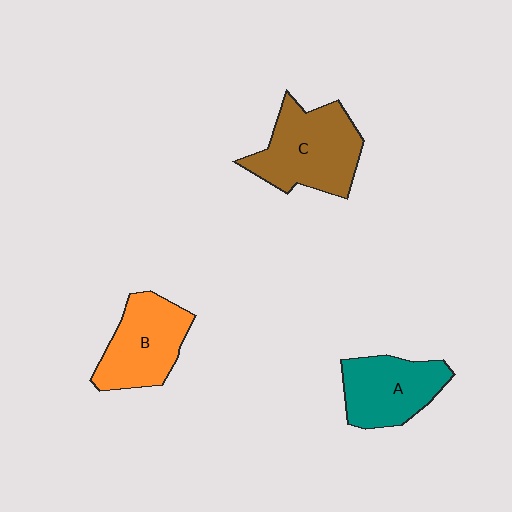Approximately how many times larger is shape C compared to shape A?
Approximately 1.3 times.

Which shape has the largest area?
Shape C (brown).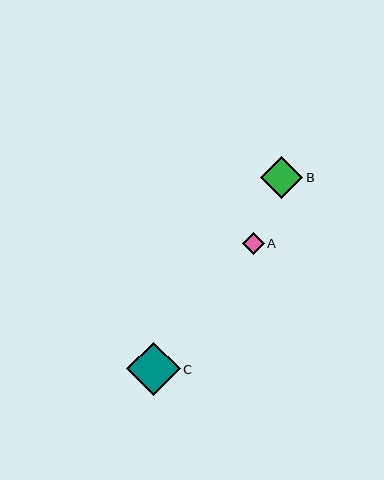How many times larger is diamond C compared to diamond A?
Diamond C is approximately 2.4 times the size of diamond A.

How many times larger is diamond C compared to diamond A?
Diamond C is approximately 2.4 times the size of diamond A.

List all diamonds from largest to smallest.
From largest to smallest: C, B, A.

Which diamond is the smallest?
Diamond A is the smallest with a size of approximately 22 pixels.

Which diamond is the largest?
Diamond C is the largest with a size of approximately 53 pixels.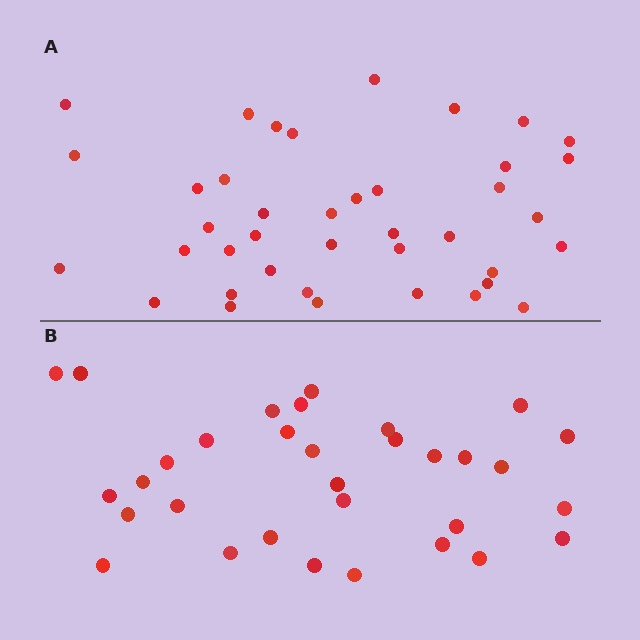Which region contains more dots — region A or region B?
Region A (the top region) has more dots.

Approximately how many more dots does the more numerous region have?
Region A has roughly 8 or so more dots than region B.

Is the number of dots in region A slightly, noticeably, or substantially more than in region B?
Region A has noticeably more, but not dramatically so. The ratio is roughly 1.2 to 1.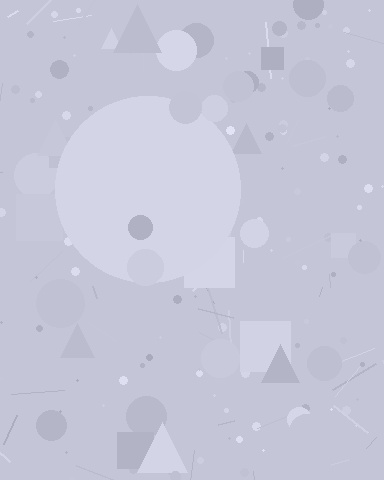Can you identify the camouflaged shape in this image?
The camouflaged shape is a circle.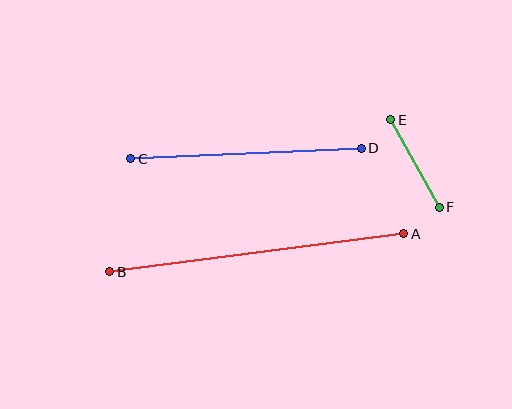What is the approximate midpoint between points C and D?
The midpoint is at approximately (246, 153) pixels.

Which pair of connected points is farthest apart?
Points A and B are farthest apart.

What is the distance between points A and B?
The distance is approximately 296 pixels.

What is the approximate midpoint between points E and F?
The midpoint is at approximately (415, 164) pixels.